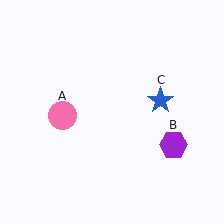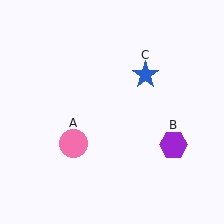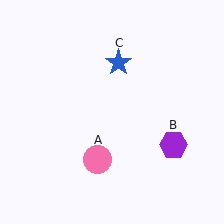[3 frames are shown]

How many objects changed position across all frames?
2 objects changed position: pink circle (object A), blue star (object C).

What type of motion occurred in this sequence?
The pink circle (object A), blue star (object C) rotated counterclockwise around the center of the scene.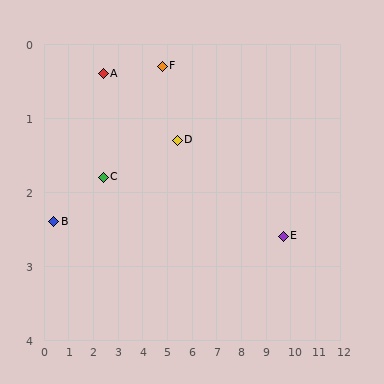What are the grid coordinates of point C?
Point C is at approximately (2.4, 1.8).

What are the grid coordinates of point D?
Point D is at approximately (5.4, 1.3).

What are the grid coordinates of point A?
Point A is at approximately (2.4, 0.4).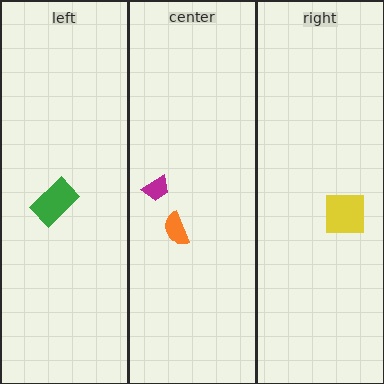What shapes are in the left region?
The green rectangle.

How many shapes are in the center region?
2.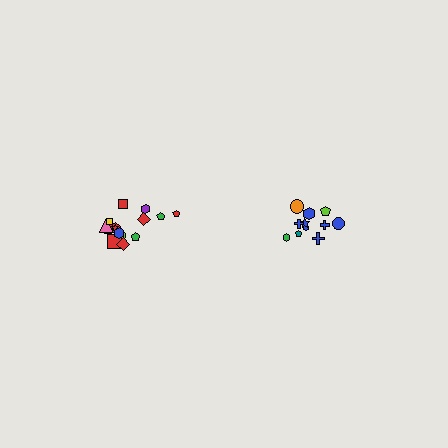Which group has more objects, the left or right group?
The left group.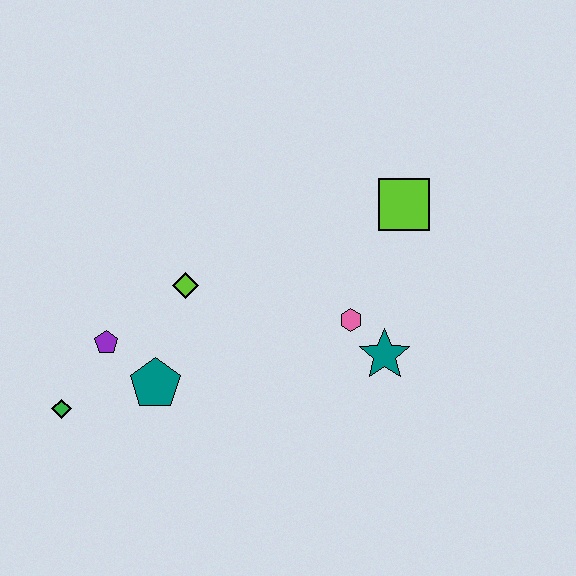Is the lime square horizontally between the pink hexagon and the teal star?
No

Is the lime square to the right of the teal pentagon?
Yes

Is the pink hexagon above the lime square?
No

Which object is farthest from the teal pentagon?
The lime square is farthest from the teal pentagon.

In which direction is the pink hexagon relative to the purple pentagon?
The pink hexagon is to the right of the purple pentagon.